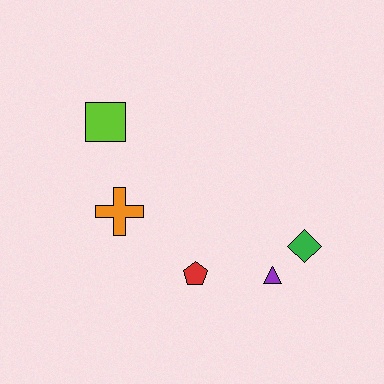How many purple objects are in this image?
There is 1 purple object.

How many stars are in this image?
There are no stars.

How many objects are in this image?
There are 5 objects.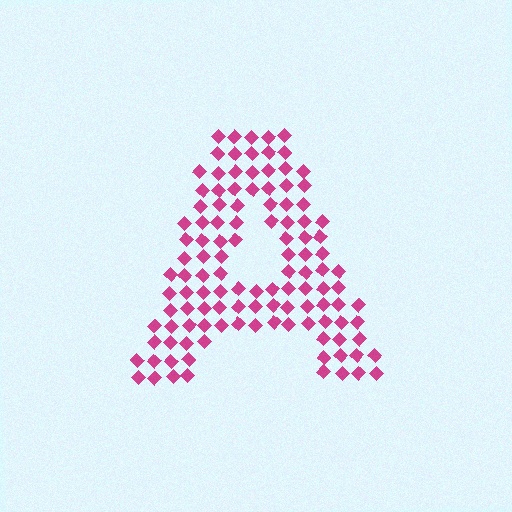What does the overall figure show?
The overall figure shows the letter A.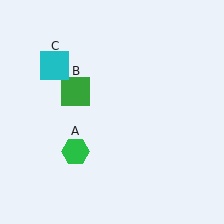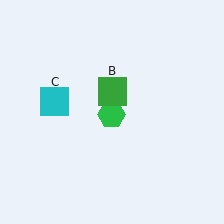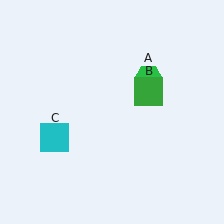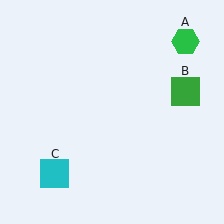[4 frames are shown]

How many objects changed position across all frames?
3 objects changed position: green hexagon (object A), green square (object B), cyan square (object C).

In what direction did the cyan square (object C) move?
The cyan square (object C) moved down.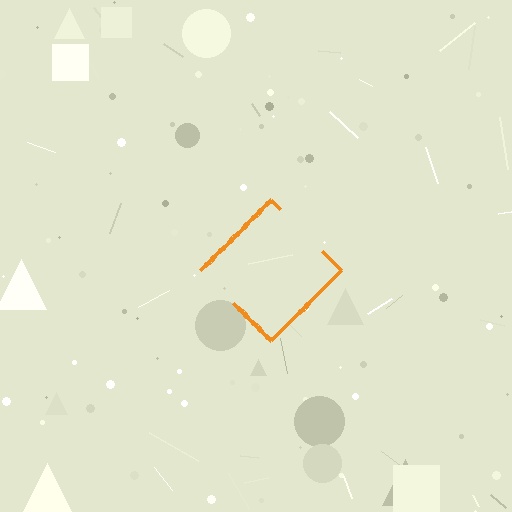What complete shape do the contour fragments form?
The contour fragments form a diamond.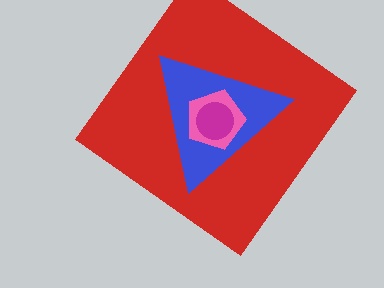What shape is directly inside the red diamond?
The blue triangle.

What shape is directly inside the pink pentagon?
The magenta circle.